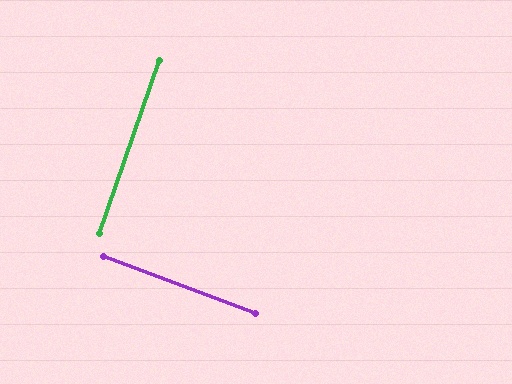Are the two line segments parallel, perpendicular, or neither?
Perpendicular — they meet at approximately 89°.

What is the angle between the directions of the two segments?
Approximately 89 degrees.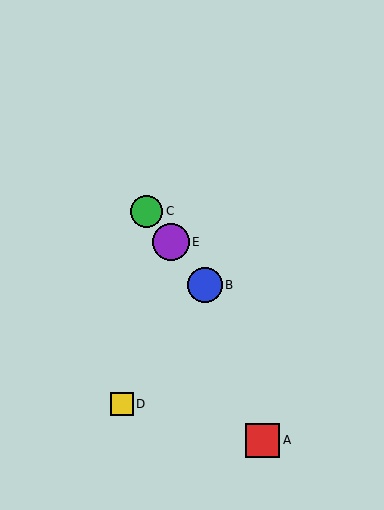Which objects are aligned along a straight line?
Objects B, C, E are aligned along a straight line.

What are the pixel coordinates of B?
Object B is at (205, 285).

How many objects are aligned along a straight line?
3 objects (B, C, E) are aligned along a straight line.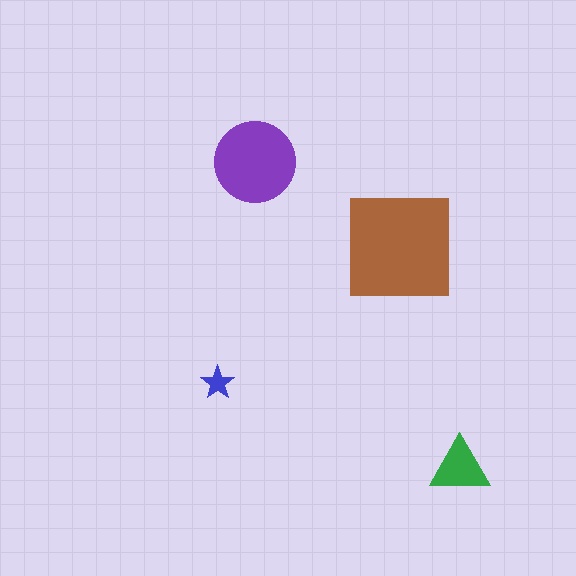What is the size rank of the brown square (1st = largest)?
1st.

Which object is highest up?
The purple circle is topmost.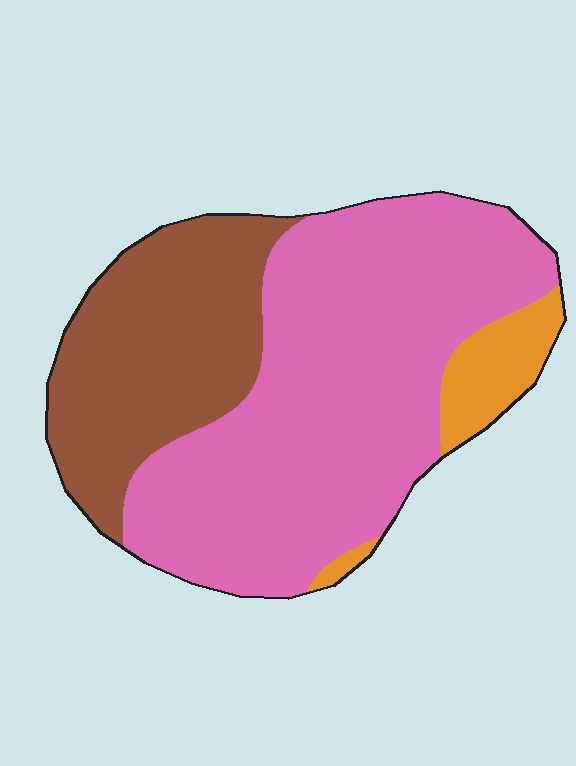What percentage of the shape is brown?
Brown takes up about one third (1/3) of the shape.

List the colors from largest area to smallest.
From largest to smallest: pink, brown, orange.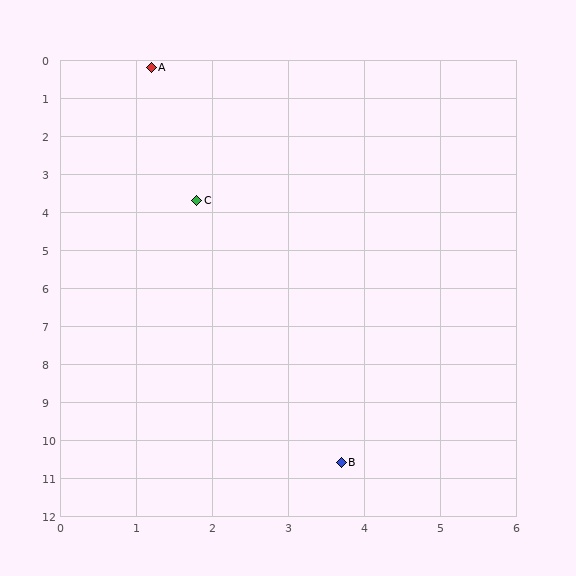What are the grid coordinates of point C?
Point C is at approximately (1.8, 3.7).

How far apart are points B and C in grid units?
Points B and C are about 7.2 grid units apart.